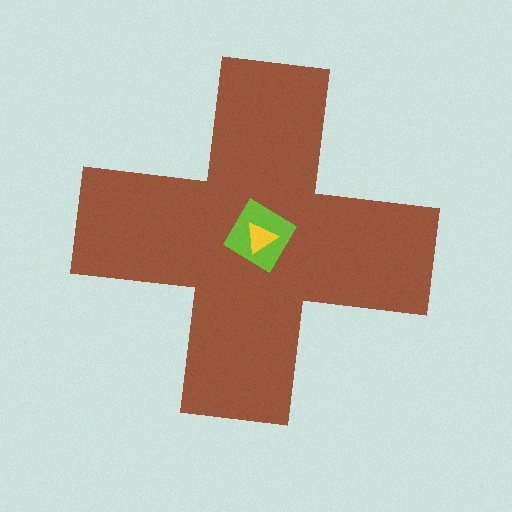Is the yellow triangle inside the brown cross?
Yes.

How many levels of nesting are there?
3.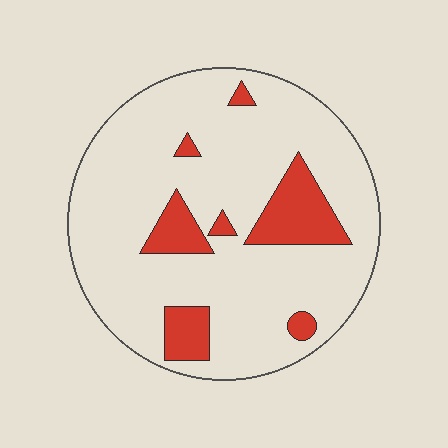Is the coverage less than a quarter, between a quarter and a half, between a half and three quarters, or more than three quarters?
Less than a quarter.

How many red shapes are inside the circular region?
7.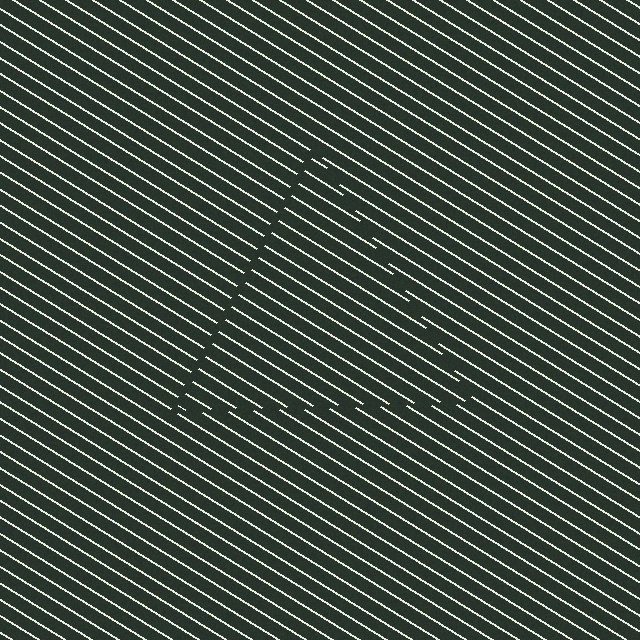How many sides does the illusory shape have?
3 sides — the line-ends trace a triangle.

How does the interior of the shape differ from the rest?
The interior of the shape contains the same grating, shifted by half a period — the contour is defined by the phase discontinuity where line-ends from the inner and outer gratings abut.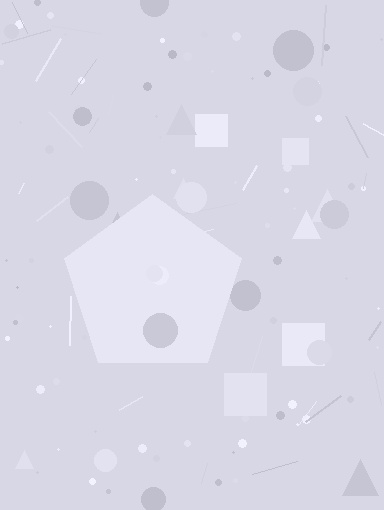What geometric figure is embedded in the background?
A pentagon is embedded in the background.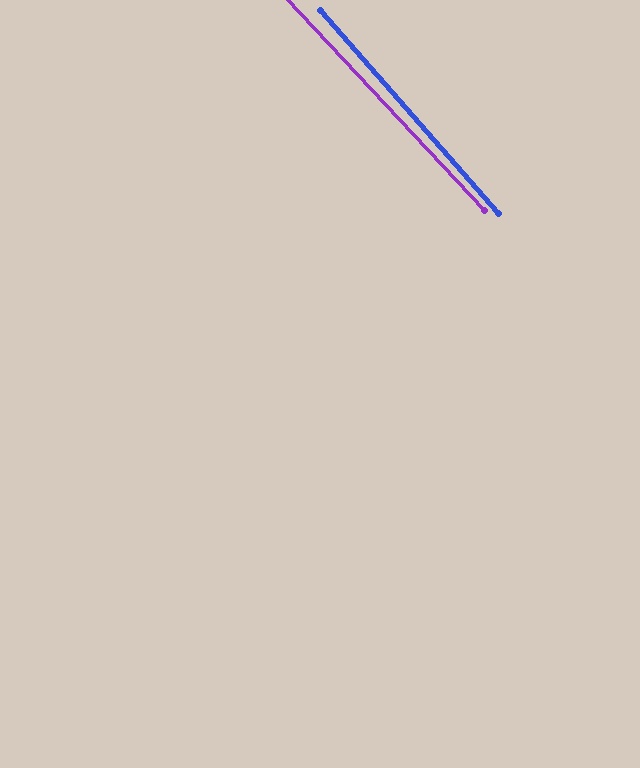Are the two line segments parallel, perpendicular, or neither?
Parallel — their directions differ by only 1.7°.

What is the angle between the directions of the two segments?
Approximately 2 degrees.